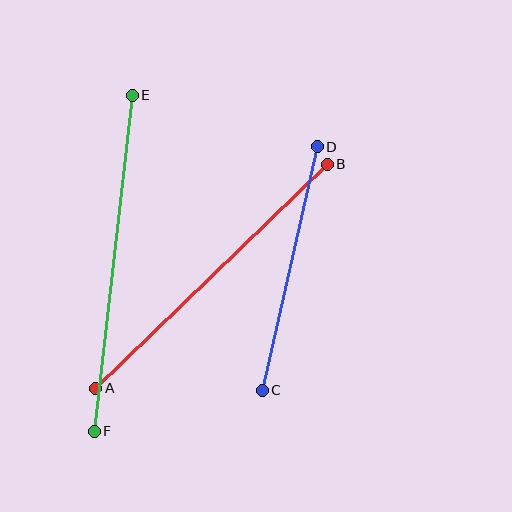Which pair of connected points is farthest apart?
Points E and F are farthest apart.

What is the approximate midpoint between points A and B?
The midpoint is at approximately (212, 276) pixels.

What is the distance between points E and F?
The distance is approximately 338 pixels.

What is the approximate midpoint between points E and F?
The midpoint is at approximately (113, 263) pixels.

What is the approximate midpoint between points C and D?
The midpoint is at approximately (290, 269) pixels.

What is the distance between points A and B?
The distance is approximately 322 pixels.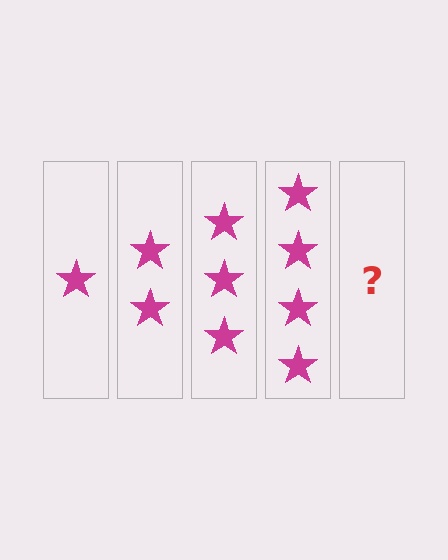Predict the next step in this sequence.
The next step is 5 stars.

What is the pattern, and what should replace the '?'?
The pattern is that each step adds one more star. The '?' should be 5 stars.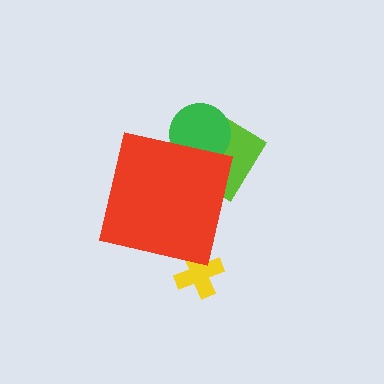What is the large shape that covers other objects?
A red square.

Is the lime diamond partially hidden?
Yes, the lime diamond is partially hidden behind the red square.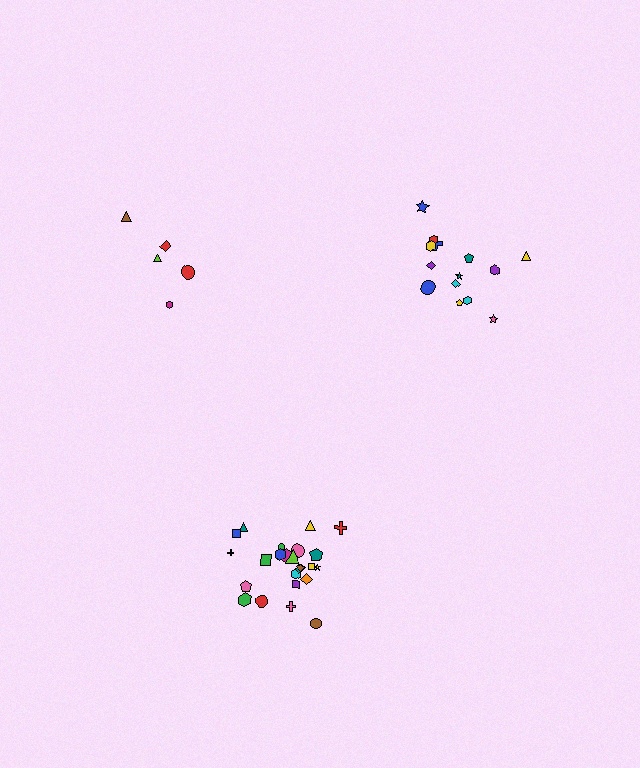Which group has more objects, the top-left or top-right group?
The top-right group.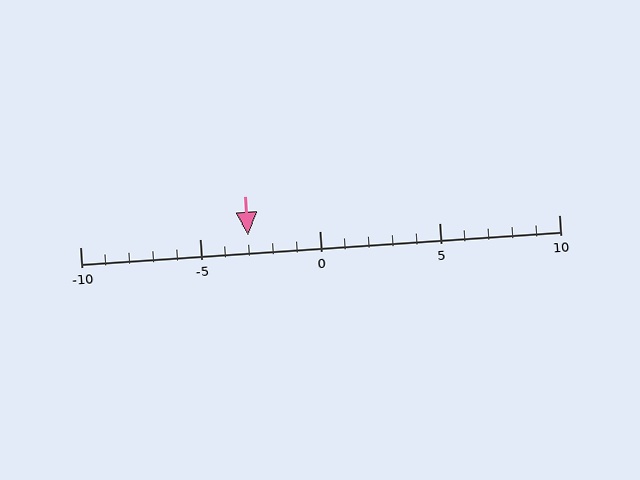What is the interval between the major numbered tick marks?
The major tick marks are spaced 5 units apart.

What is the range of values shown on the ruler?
The ruler shows values from -10 to 10.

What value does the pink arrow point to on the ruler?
The pink arrow points to approximately -3.